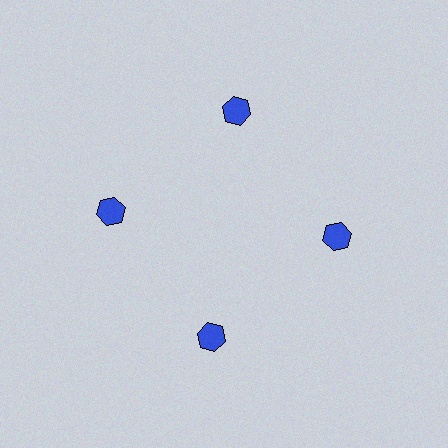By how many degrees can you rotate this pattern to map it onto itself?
The pattern maps onto itself every 90 degrees of rotation.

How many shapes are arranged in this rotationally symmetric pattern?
There are 4 shapes, arranged in 4 groups of 1.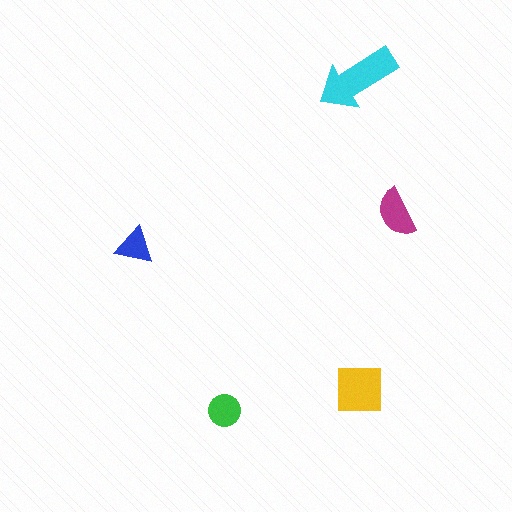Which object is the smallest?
The blue triangle.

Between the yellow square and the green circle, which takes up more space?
The yellow square.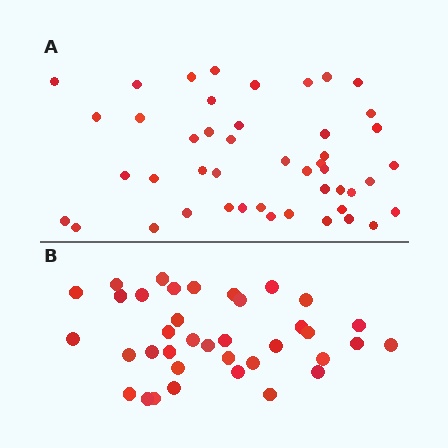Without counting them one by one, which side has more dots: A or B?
Region A (the top region) has more dots.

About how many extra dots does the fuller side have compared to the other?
Region A has roughly 8 or so more dots than region B.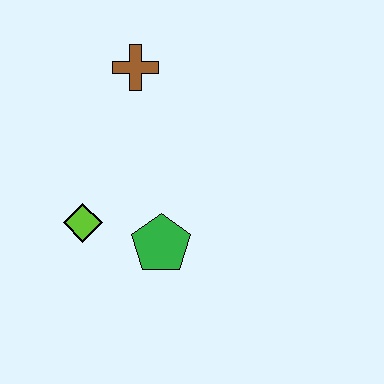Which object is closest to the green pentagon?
The lime diamond is closest to the green pentagon.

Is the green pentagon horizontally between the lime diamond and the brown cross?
No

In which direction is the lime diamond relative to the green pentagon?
The lime diamond is to the left of the green pentagon.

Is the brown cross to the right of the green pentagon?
No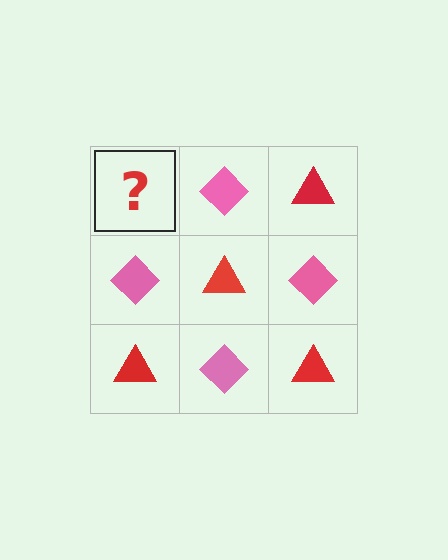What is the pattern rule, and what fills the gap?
The rule is that it alternates red triangle and pink diamond in a checkerboard pattern. The gap should be filled with a red triangle.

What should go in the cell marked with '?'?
The missing cell should contain a red triangle.